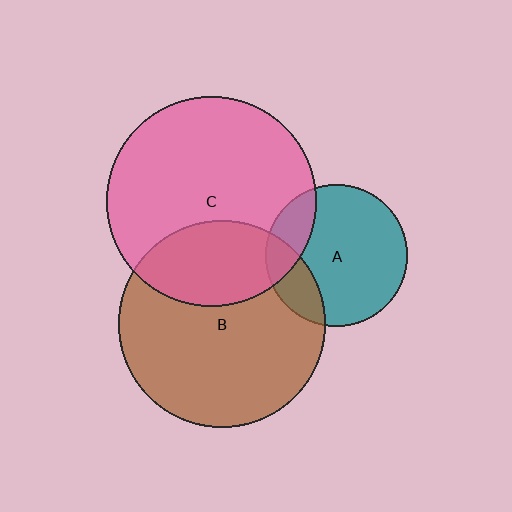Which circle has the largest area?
Circle C (pink).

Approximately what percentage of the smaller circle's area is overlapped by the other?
Approximately 20%.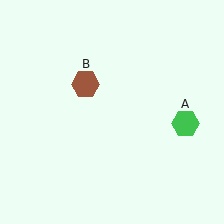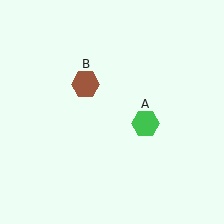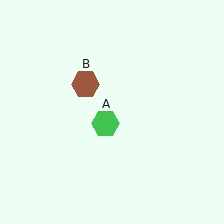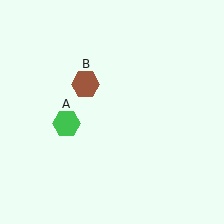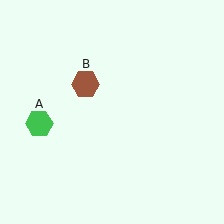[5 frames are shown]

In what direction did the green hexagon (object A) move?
The green hexagon (object A) moved left.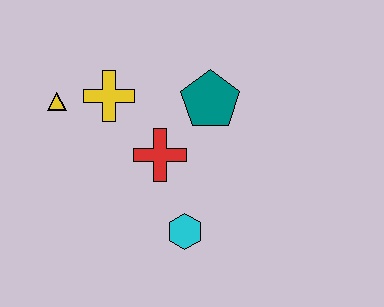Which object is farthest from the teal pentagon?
The yellow triangle is farthest from the teal pentagon.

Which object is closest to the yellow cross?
The yellow triangle is closest to the yellow cross.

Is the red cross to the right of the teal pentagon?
No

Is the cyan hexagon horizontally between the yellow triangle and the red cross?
No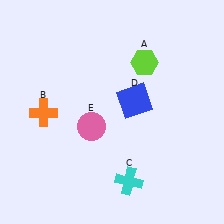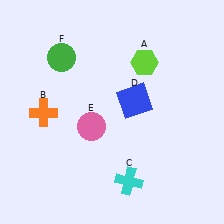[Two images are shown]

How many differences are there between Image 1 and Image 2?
There is 1 difference between the two images.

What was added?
A green circle (F) was added in Image 2.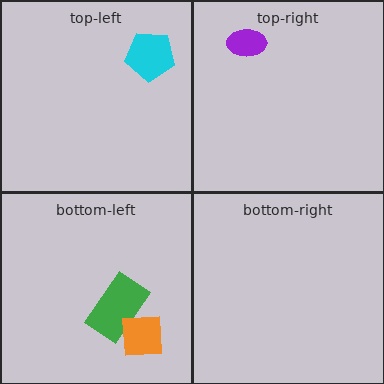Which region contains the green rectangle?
The bottom-left region.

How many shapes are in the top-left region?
1.